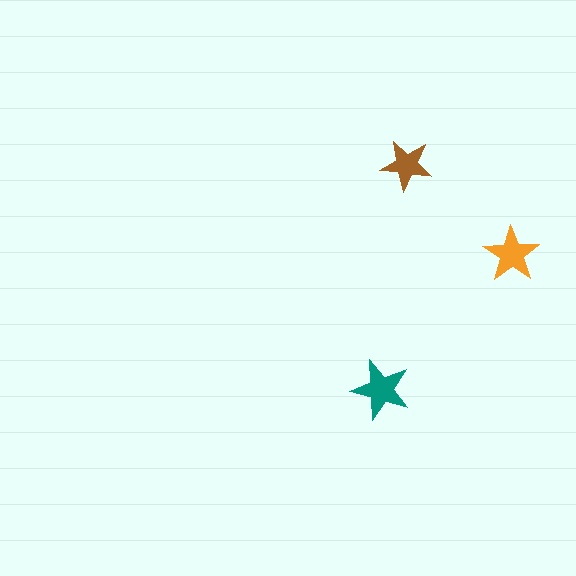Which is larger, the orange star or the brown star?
The orange one.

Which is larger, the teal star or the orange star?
The teal one.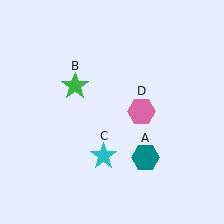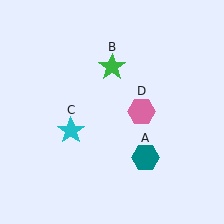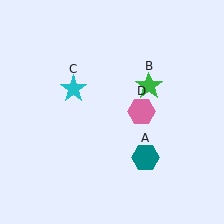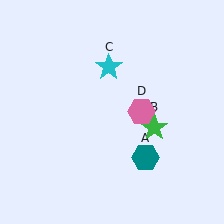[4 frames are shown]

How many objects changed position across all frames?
2 objects changed position: green star (object B), cyan star (object C).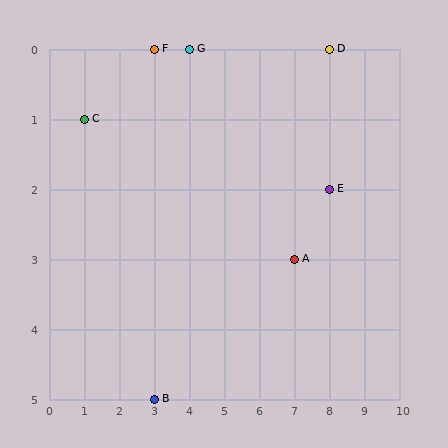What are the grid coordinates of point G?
Point G is at grid coordinates (4, 0).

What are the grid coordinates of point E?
Point E is at grid coordinates (8, 2).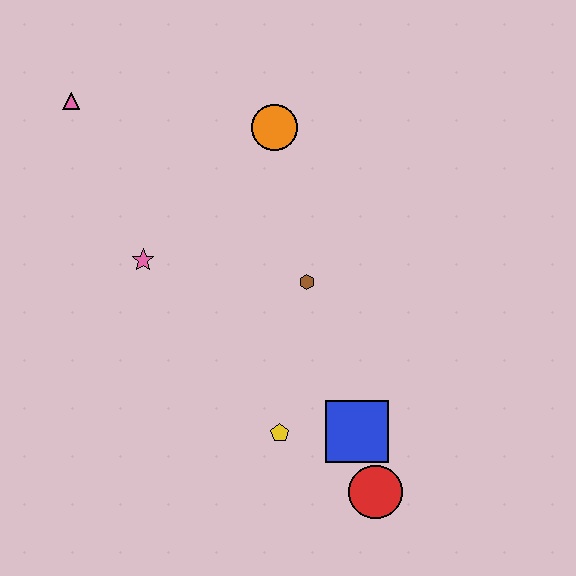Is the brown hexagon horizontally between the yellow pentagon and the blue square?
Yes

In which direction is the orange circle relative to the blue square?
The orange circle is above the blue square.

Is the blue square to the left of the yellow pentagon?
No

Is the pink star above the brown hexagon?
Yes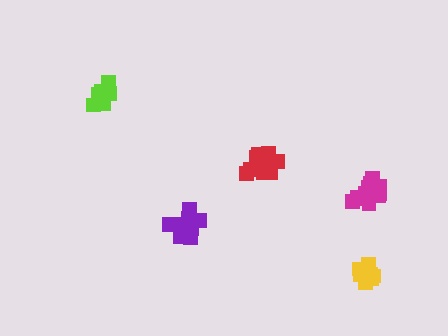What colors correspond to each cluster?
The clusters are colored: lime, purple, red, magenta, yellow.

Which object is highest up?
The lime cluster is topmost.